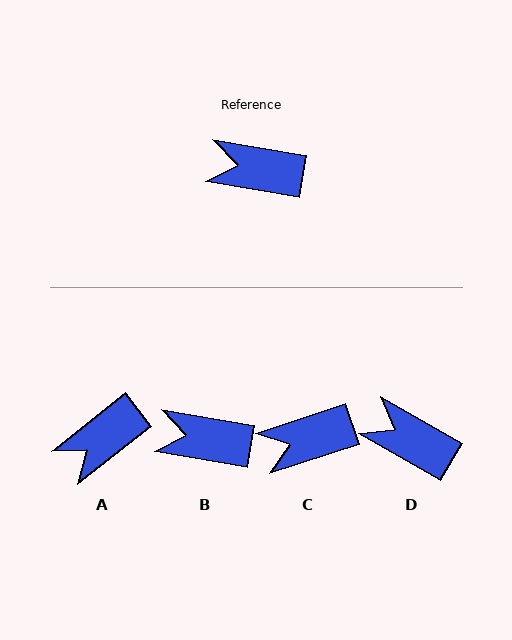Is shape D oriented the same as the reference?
No, it is off by about 20 degrees.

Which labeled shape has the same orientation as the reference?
B.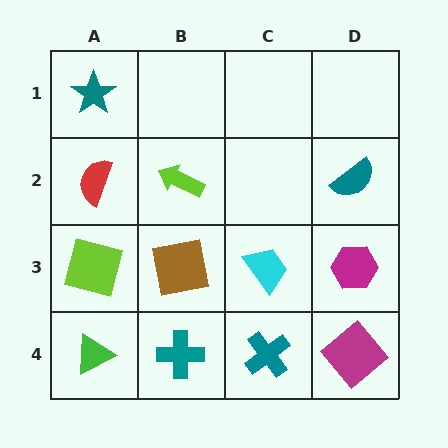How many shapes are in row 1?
1 shape.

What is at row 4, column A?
A green triangle.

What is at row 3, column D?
A magenta hexagon.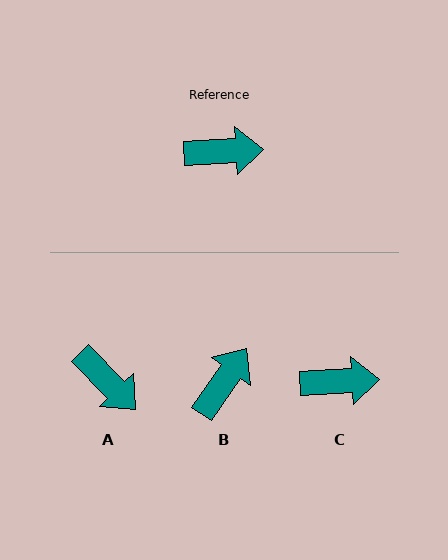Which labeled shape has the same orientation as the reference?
C.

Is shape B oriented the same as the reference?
No, it is off by about 52 degrees.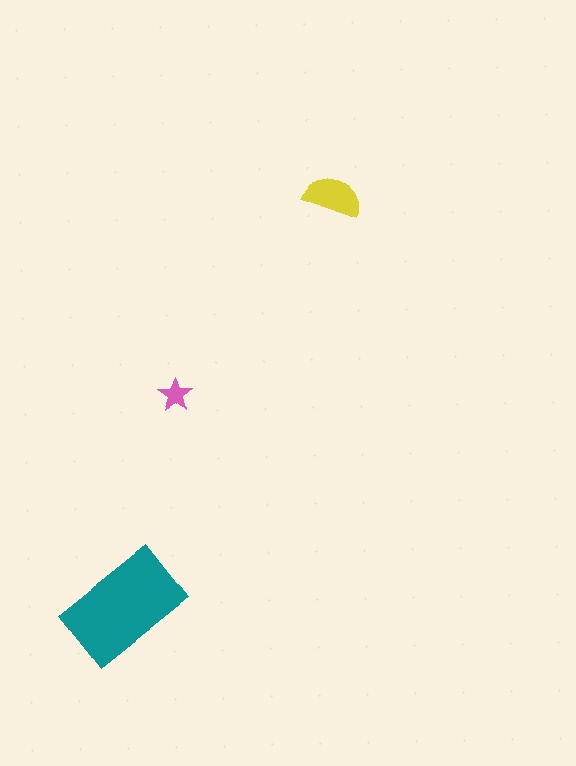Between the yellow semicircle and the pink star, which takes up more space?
The yellow semicircle.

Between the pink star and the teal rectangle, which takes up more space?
The teal rectangle.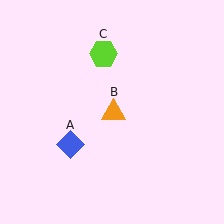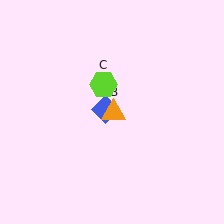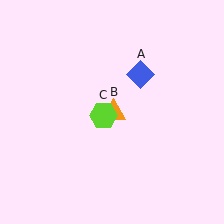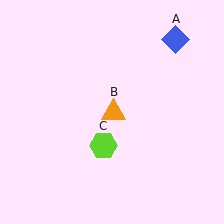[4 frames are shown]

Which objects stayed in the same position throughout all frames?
Orange triangle (object B) remained stationary.